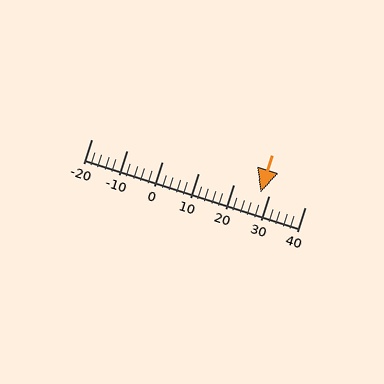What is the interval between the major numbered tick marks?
The major tick marks are spaced 10 units apart.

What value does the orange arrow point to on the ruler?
The orange arrow points to approximately 28.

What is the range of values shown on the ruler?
The ruler shows values from -20 to 40.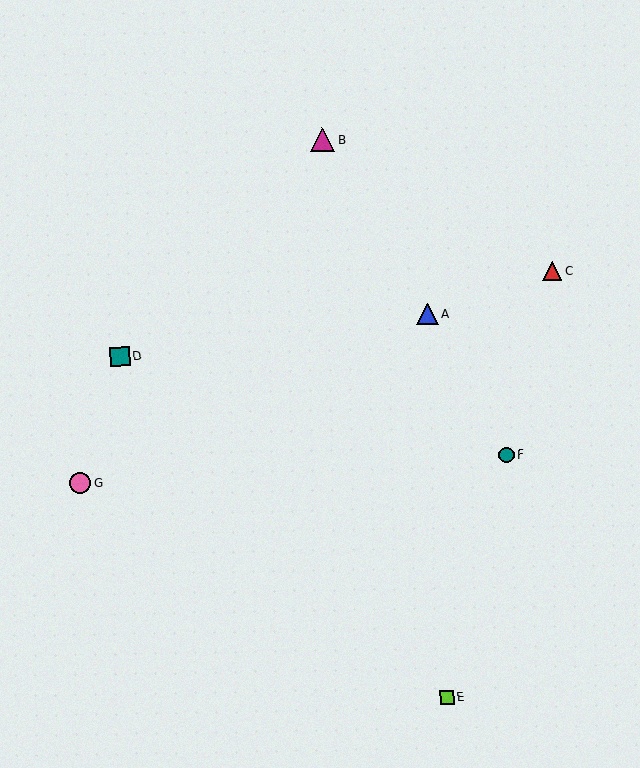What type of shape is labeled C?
Shape C is a red triangle.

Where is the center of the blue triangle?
The center of the blue triangle is at (427, 314).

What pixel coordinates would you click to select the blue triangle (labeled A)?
Click at (427, 314) to select the blue triangle A.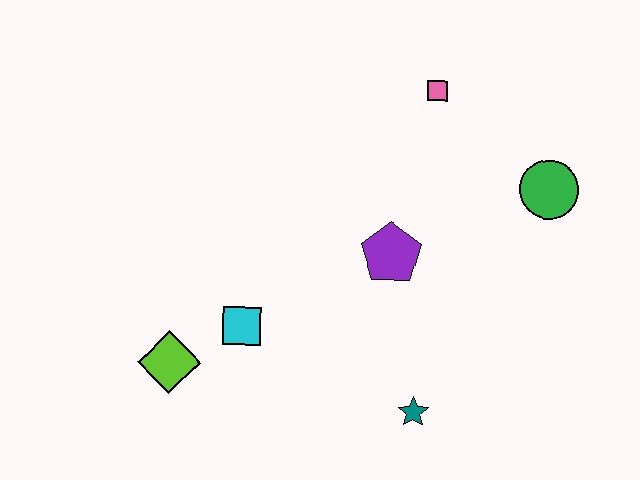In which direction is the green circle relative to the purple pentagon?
The green circle is to the right of the purple pentagon.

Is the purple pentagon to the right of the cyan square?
Yes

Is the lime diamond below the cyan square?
Yes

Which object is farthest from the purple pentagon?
The lime diamond is farthest from the purple pentagon.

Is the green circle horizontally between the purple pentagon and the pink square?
No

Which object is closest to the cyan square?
The lime diamond is closest to the cyan square.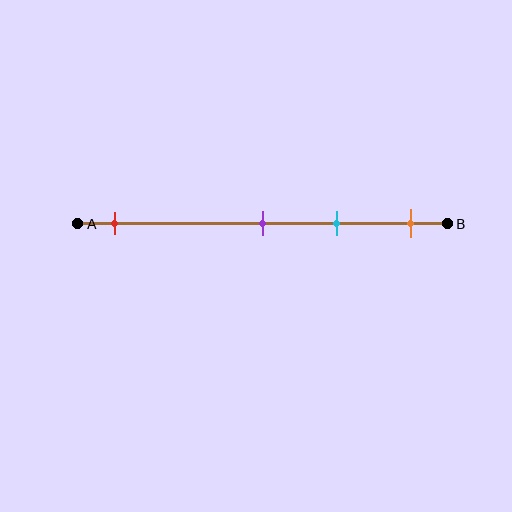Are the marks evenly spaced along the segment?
No, the marks are not evenly spaced.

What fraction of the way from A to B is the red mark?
The red mark is approximately 10% (0.1) of the way from A to B.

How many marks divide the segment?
There are 4 marks dividing the segment.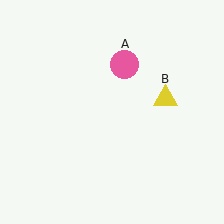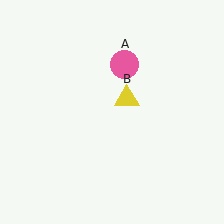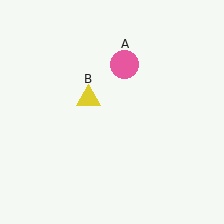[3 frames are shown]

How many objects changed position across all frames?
1 object changed position: yellow triangle (object B).